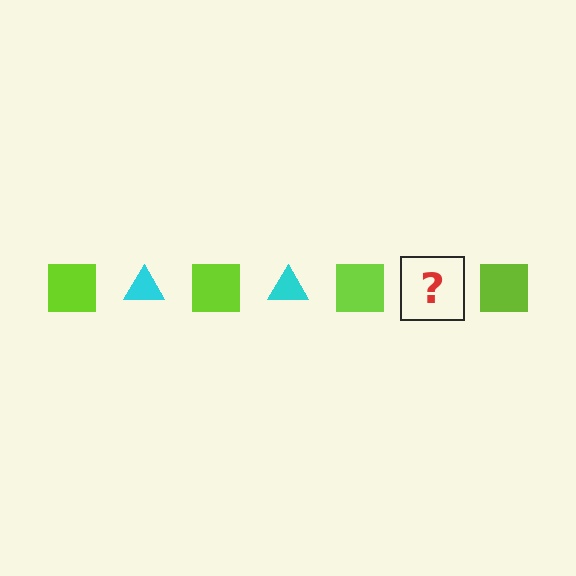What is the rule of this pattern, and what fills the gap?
The rule is that the pattern alternates between lime square and cyan triangle. The gap should be filled with a cyan triangle.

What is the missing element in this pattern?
The missing element is a cyan triangle.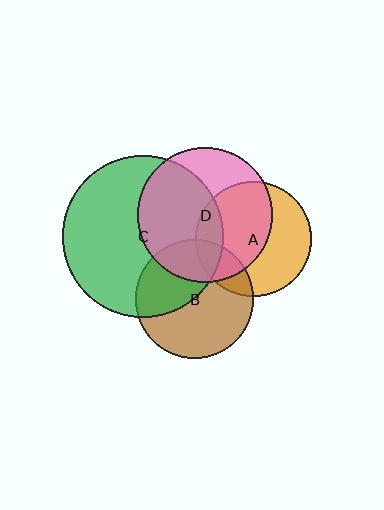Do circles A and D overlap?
Yes.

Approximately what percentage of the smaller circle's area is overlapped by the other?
Approximately 55%.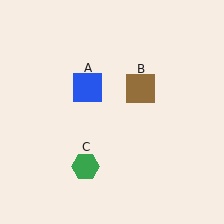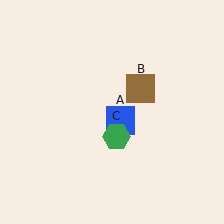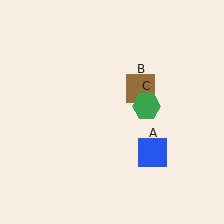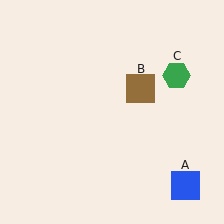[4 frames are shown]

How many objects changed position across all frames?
2 objects changed position: blue square (object A), green hexagon (object C).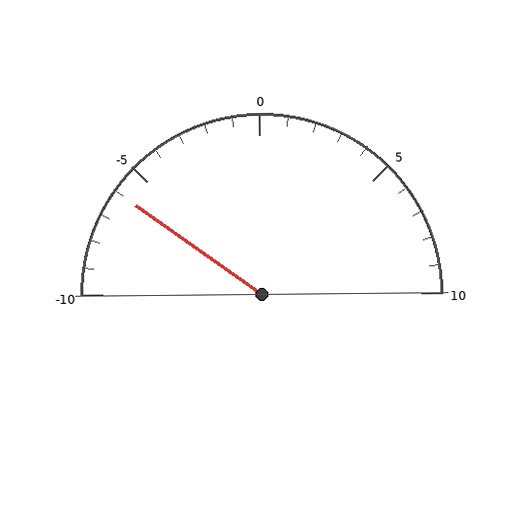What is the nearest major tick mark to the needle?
The nearest major tick mark is -5.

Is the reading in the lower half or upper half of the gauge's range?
The reading is in the lower half of the range (-10 to 10).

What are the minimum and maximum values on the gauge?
The gauge ranges from -10 to 10.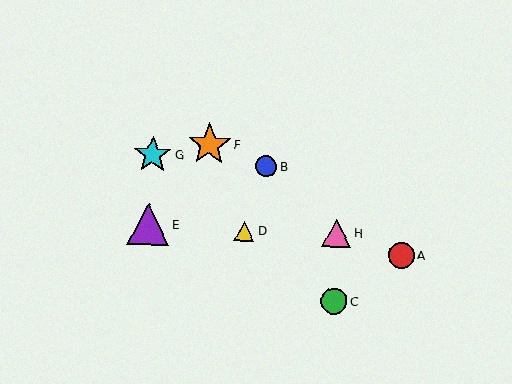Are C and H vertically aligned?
Yes, both are at x≈334.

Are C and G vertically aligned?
No, C is at x≈334 and G is at x≈153.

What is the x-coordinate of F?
Object F is at x≈209.